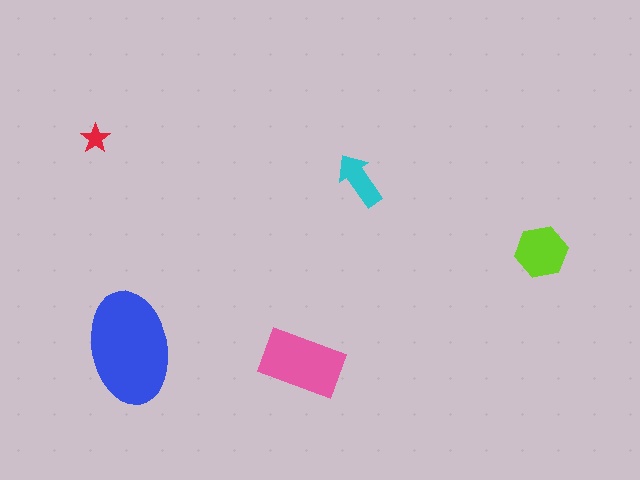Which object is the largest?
The blue ellipse.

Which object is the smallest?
The red star.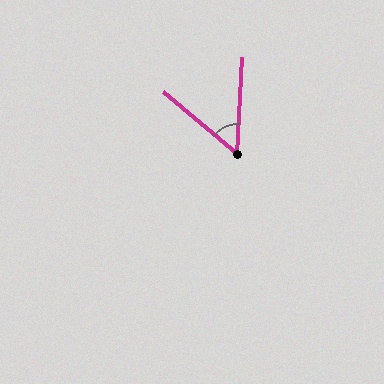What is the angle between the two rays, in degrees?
Approximately 53 degrees.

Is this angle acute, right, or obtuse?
It is acute.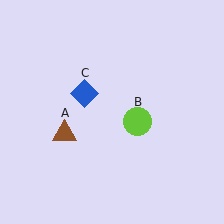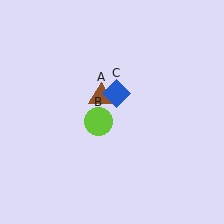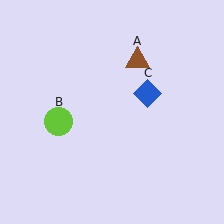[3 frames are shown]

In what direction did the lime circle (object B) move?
The lime circle (object B) moved left.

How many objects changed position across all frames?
3 objects changed position: brown triangle (object A), lime circle (object B), blue diamond (object C).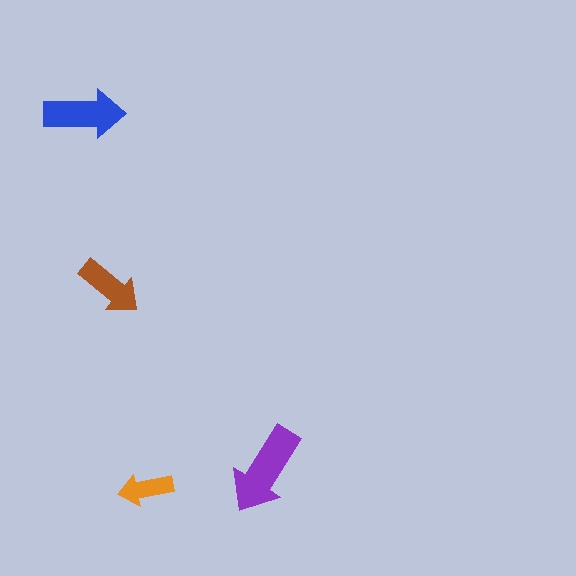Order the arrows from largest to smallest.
the purple one, the blue one, the brown one, the orange one.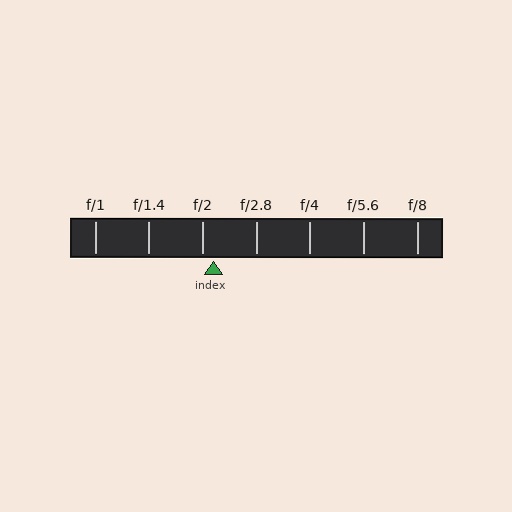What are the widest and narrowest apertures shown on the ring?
The widest aperture shown is f/1 and the narrowest is f/8.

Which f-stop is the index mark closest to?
The index mark is closest to f/2.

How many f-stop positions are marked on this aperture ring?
There are 7 f-stop positions marked.